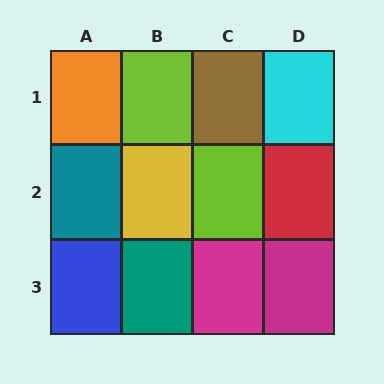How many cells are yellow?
1 cell is yellow.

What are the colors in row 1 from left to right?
Orange, lime, brown, cyan.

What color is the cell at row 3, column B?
Teal.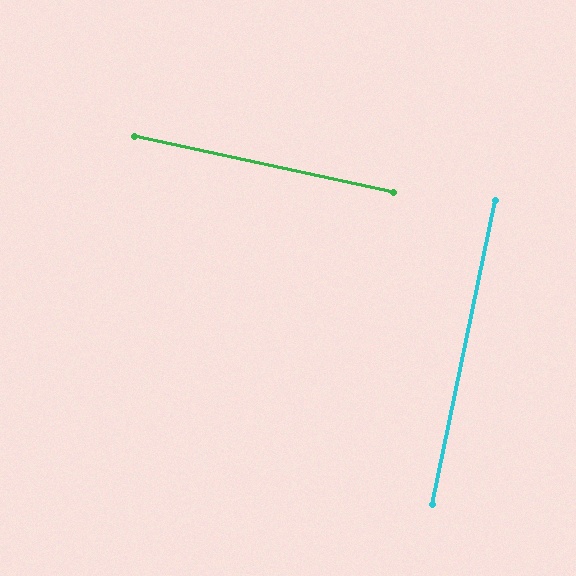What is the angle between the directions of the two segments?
Approximately 89 degrees.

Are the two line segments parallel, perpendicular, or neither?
Perpendicular — they meet at approximately 89°.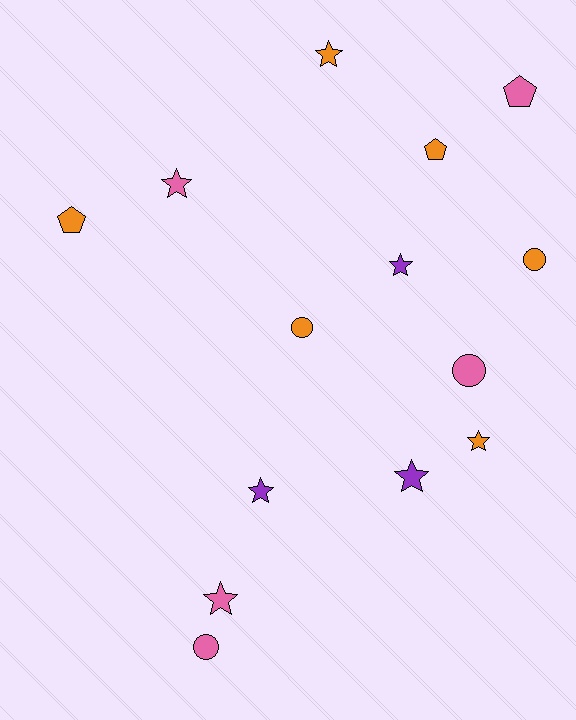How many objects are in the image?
There are 14 objects.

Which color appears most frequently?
Orange, with 6 objects.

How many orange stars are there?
There are 2 orange stars.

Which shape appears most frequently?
Star, with 7 objects.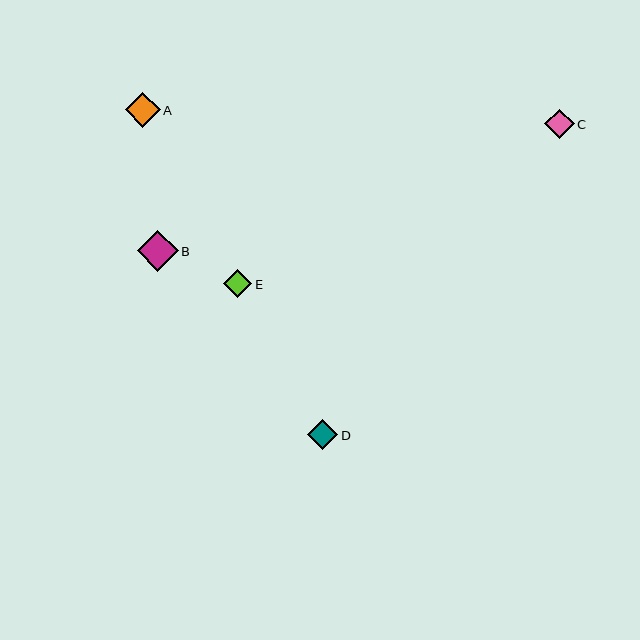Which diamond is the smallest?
Diamond E is the smallest with a size of approximately 28 pixels.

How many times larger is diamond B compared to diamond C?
Diamond B is approximately 1.4 times the size of diamond C.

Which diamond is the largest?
Diamond B is the largest with a size of approximately 41 pixels.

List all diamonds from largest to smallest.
From largest to smallest: B, A, D, C, E.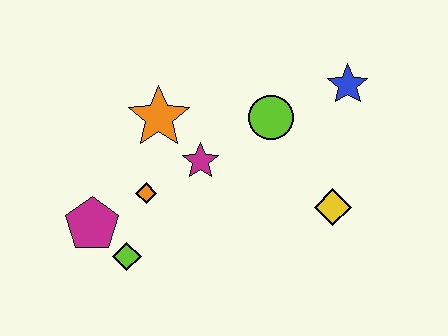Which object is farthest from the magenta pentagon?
The blue star is farthest from the magenta pentagon.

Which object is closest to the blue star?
The lime circle is closest to the blue star.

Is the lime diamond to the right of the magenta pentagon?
Yes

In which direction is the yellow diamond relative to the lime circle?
The yellow diamond is below the lime circle.